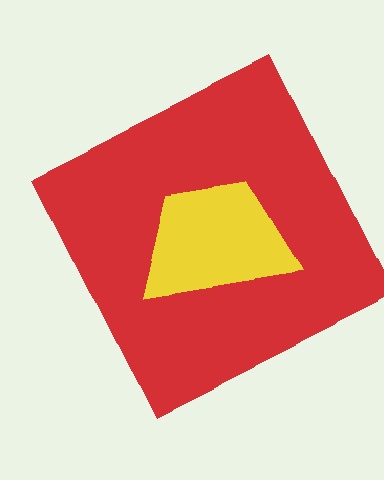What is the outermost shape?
The red square.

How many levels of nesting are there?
2.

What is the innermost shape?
The yellow trapezoid.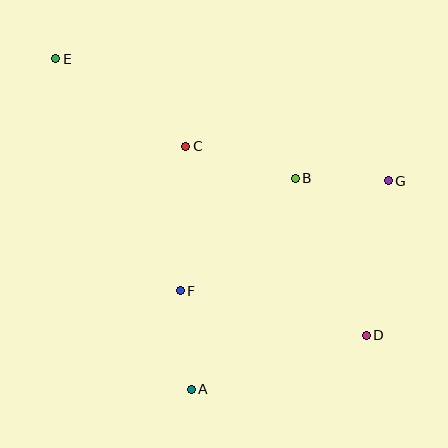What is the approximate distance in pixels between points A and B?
The distance between A and B is approximately 235 pixels.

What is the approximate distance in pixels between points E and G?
The distance between E and G is approximately 355 pixels.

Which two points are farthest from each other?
Points D and E are farthest from each other.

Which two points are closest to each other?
Points B and G are closest to each other.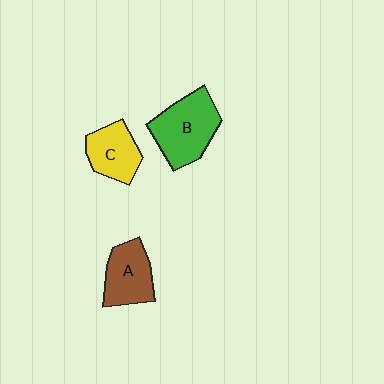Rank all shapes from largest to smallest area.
From largest to smallest: B (green), A (brown), C (yellow).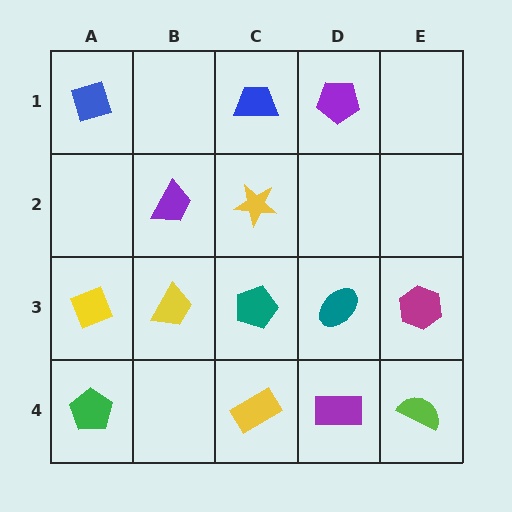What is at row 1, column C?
A blue trapezoid.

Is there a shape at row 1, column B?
No, that cell is empty.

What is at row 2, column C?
A yellow star.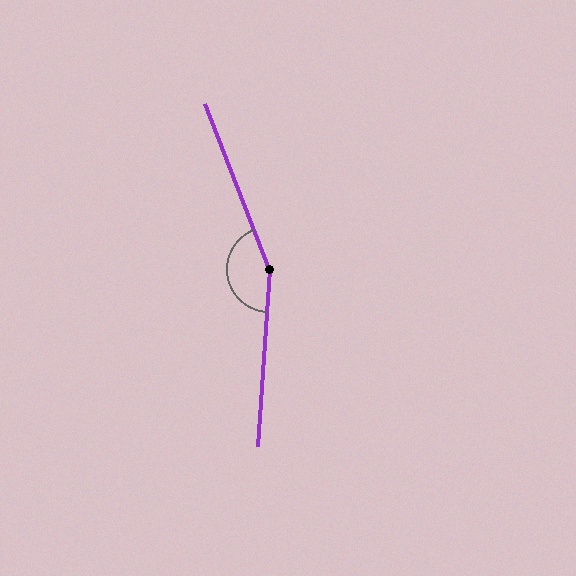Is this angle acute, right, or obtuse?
It is obtuse.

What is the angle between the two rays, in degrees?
Approximately 155 degrees.